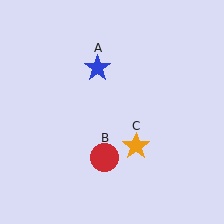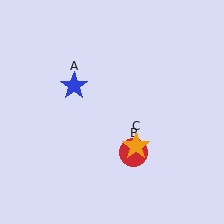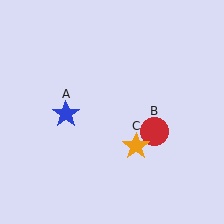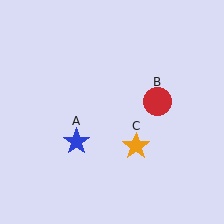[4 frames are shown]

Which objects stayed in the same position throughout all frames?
Orange star (object C) remained stationary.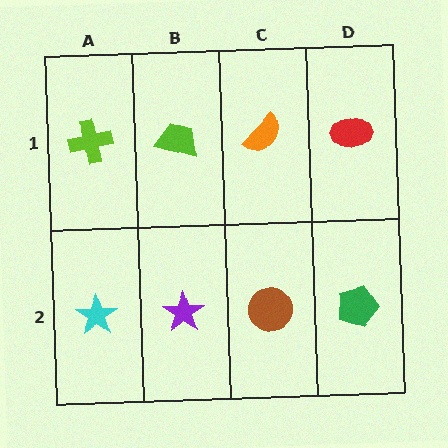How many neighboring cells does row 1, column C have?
3.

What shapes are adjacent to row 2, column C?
An orange semicircle (row 1, column C), a purple star (row 2, column B), a green pentagon (row 2, column D).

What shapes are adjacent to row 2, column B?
A lime trapezoid (row 1, column B), a cyan star (row 2, column A), a brown circle (row 2, column C).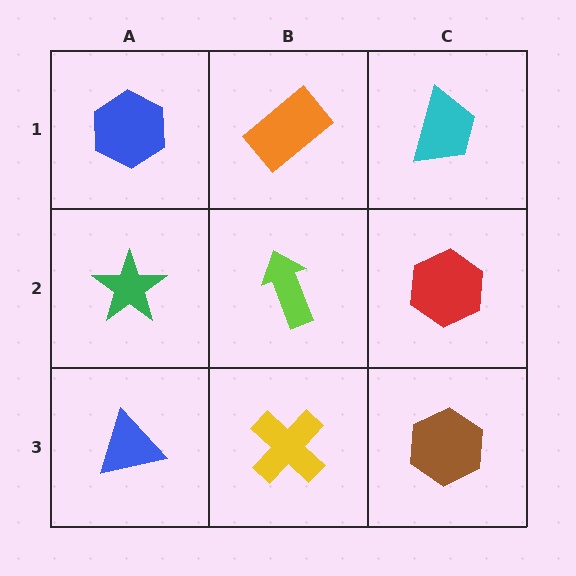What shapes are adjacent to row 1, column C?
A red hexagon (row 2, column C), an orange rectangle (row 1, column B).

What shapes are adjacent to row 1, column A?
A green star (row 2, column A), an orange rectangle (row 1, column B).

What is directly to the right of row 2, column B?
A red hexagon.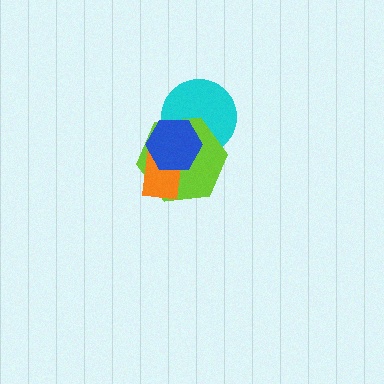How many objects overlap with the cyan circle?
2 objects overlap with the cyan circle.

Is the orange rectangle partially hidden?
Yes, it is partially covered by another shape.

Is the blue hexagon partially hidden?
No, no other shape covers it.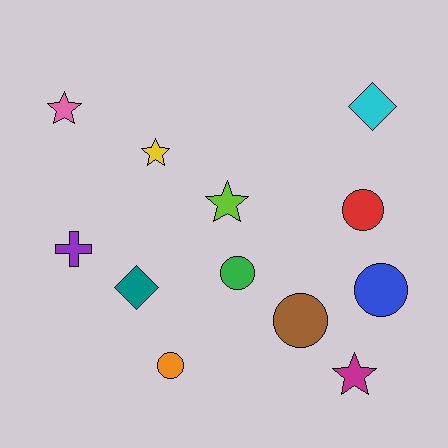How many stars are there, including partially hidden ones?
There are 4 stars.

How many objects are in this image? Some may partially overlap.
There are 12 objects.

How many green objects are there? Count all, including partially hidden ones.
There is 1 green object.